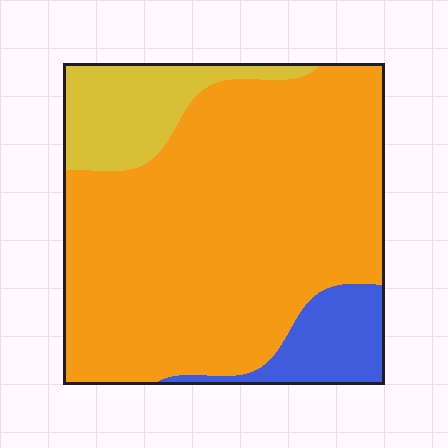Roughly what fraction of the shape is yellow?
Yellow takes up about one eighth (1/8) of the shape.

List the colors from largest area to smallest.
From largest to smallest: orange, yellow, blue.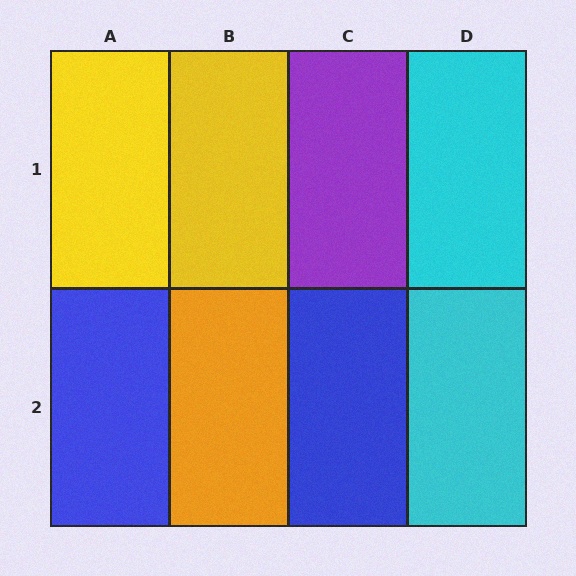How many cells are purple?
1 cell is purple.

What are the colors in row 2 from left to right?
Blue, orange, blue, cyan.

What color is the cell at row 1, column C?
Purple.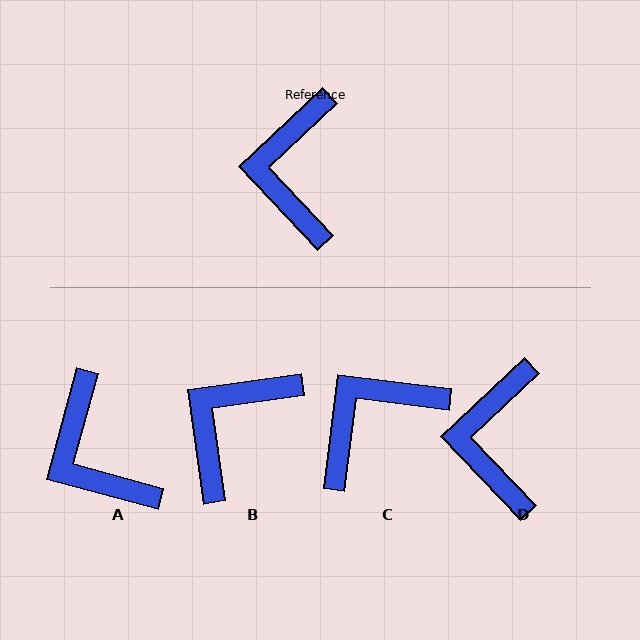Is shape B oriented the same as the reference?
No, it is off by about 35 degrees.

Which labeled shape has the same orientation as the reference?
D.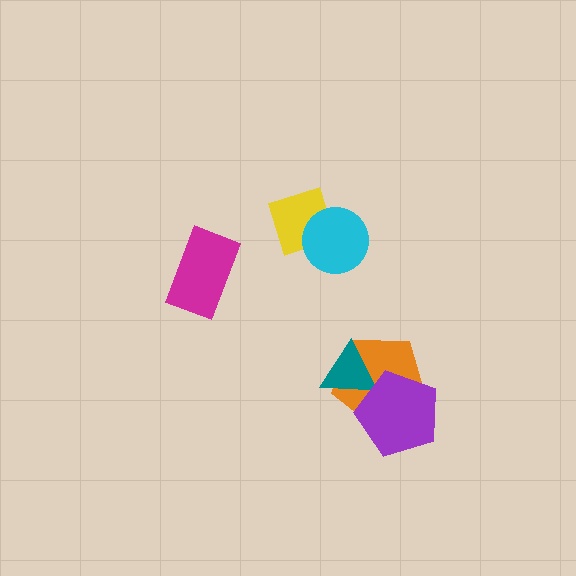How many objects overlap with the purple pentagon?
2 objects overlap with the purple pentagon.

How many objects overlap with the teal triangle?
2 objects overlap with the teal triangle.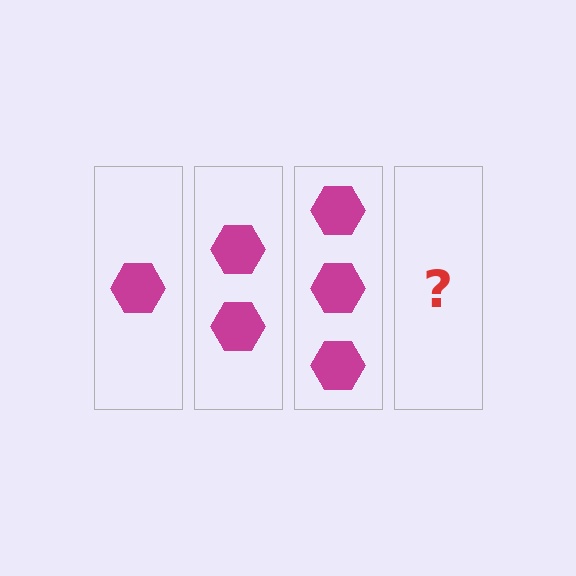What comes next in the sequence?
The next element should be 4 hexagons.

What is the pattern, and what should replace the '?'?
The pattern is that each step adds one more hexagon. The '?' should be 4 hexagons.